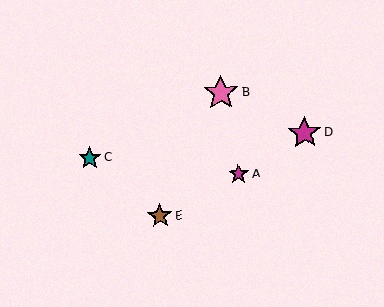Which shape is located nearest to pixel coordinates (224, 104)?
The pink star (labeled B) at (221, 93) is nearest to that location.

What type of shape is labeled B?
Shape B is a pink star.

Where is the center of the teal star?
The center of the teal star is at (90, 158).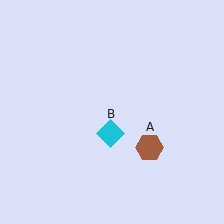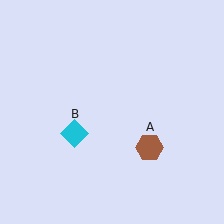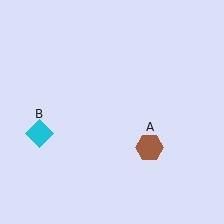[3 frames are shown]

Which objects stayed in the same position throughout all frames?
Brown hexagon (object A) remained stationary.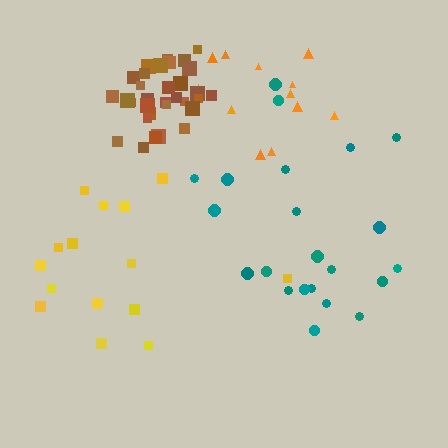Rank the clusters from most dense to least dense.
brown, orange, teal, yellow.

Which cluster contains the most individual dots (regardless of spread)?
Brown (32).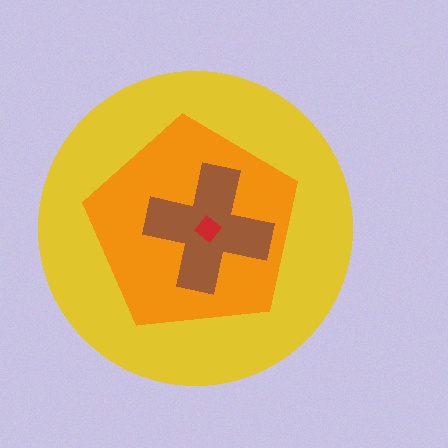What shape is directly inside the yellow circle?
The orange pentagon.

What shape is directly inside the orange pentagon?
The brown cross.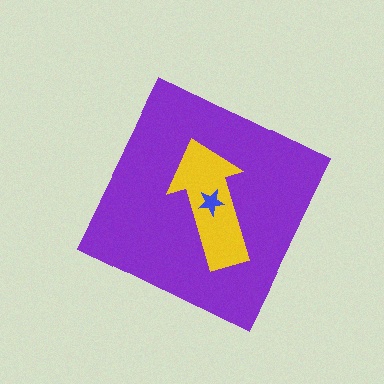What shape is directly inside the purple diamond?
The yellow arrow.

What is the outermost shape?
The purple diamond.